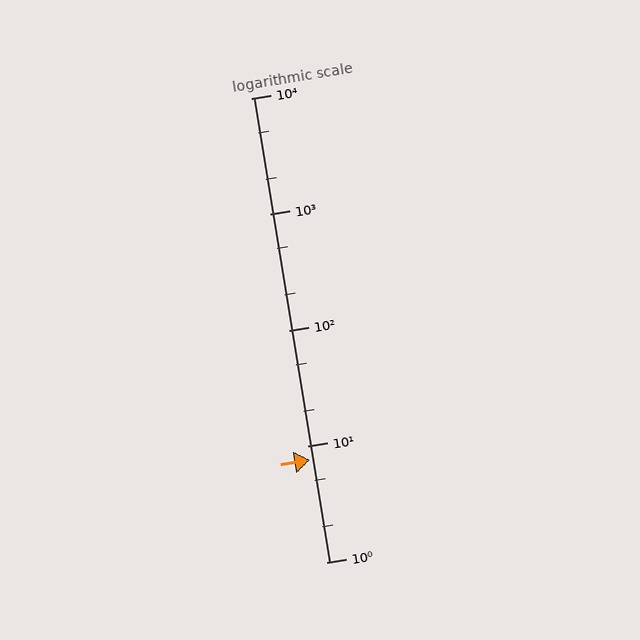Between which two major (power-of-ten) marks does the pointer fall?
The pointer is between 1 and 10.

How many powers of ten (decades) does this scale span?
The scale spans 4 decades, from 1 to 10000.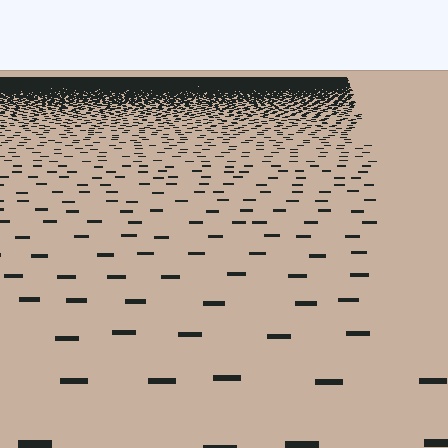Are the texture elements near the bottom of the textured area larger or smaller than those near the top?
Larger. Near the bottom, elements are closer to the viewer and appear at a bigger on-screen size.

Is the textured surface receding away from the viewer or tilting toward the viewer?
The surface is receding away from the viewer. Texture elements get smaller and denser toward the top.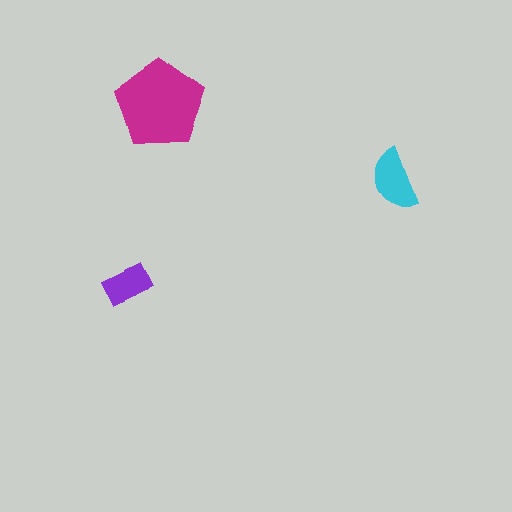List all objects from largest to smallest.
The magenta pentagon, the cyan semicircle, the purple rectangle.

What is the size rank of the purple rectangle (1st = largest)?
3rd.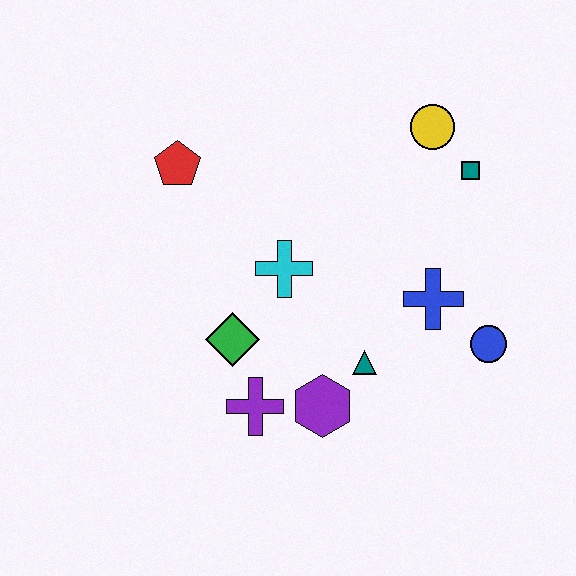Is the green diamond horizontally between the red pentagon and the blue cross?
Yes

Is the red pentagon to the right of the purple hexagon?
No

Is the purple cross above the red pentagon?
No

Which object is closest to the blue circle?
The blue cross is closest to the blue circle.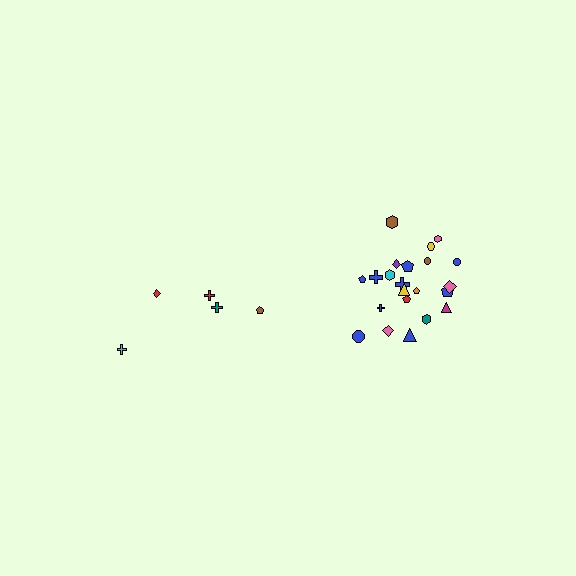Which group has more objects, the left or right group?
The right group.